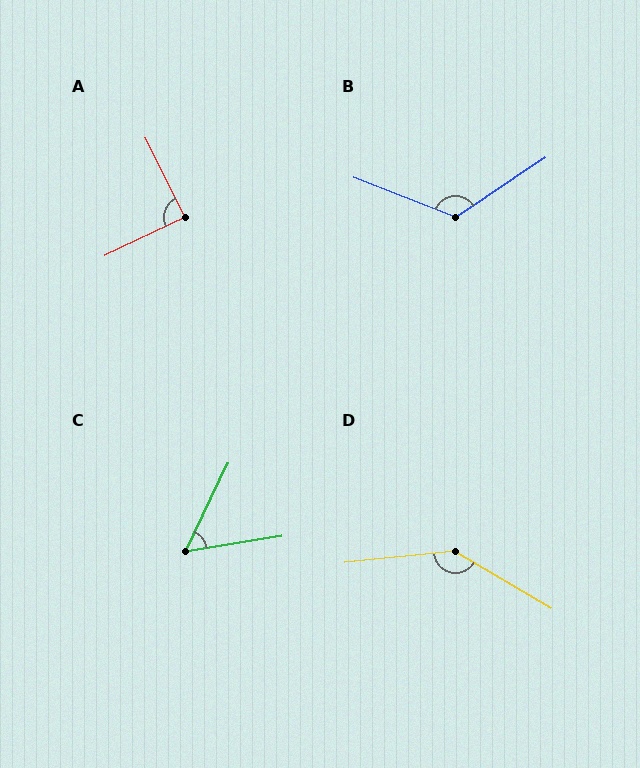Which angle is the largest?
D, at approximately 143 degrees.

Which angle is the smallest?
C, at approximately 55 degrees.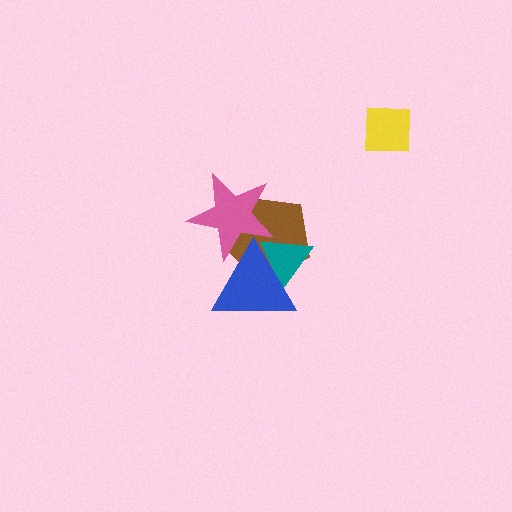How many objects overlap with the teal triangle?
3 objects overlap with the teal triangle.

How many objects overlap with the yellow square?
0 objects overlap with the yellow square.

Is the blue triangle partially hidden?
No, no other shape covers it.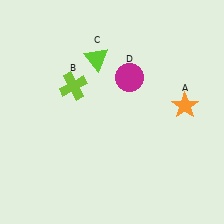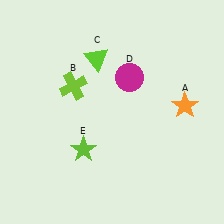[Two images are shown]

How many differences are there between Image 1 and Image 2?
There is 1 difference between the two images.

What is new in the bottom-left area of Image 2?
A lime star (E) was added in the bottom-left area of Image 2.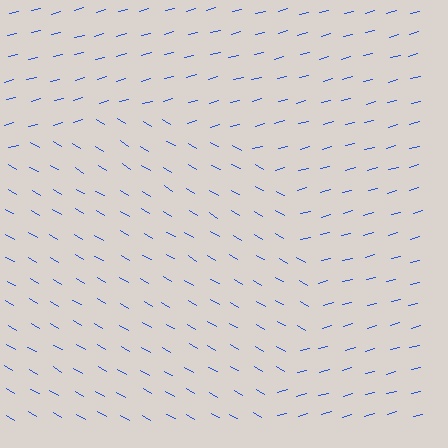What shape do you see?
I see a circle.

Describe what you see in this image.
The image is filled with small blue line segments. A circle region in the image has lines oriented differently from the surrounding lines, creating a visible texture boundary.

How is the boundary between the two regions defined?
The boundary is defined purely by a change in line orientation (approximately 45 degrees difference). All lines are the same color and thickness.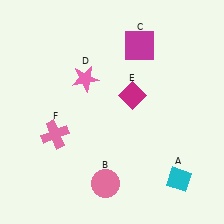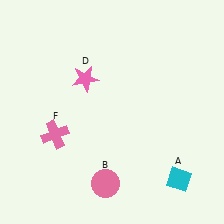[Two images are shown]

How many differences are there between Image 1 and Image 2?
There are 2 differences between the two images.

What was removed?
The magenta square (C), the magenta diamond (E) were removed in Image 2.